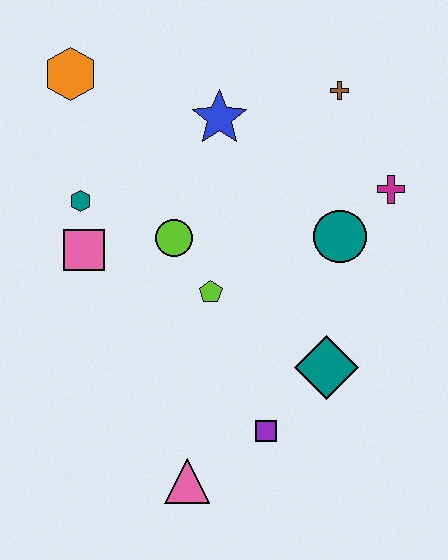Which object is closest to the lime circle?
The lime pentagon is closest to the lime circle.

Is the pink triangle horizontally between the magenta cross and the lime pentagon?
No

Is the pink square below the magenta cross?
Yes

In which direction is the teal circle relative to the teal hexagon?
The teal circle is to the right of the teal hexagon.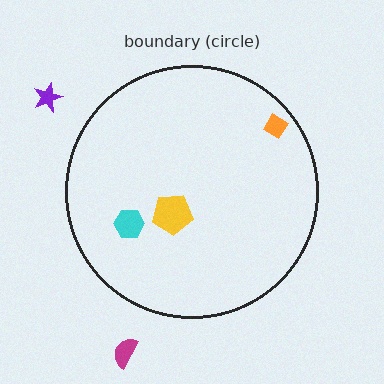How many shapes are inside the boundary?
3 inside, 2 outside.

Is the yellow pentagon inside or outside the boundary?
Inside.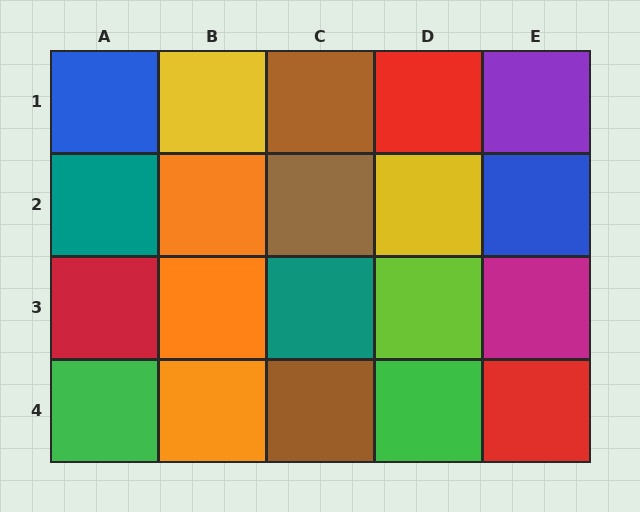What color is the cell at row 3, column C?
Teal.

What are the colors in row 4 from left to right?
Green, orange, brown, green, red.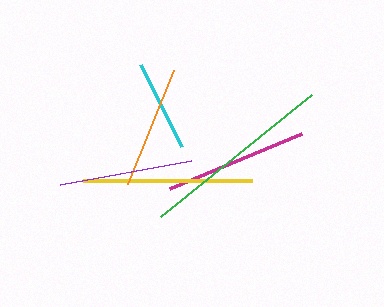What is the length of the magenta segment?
The magenta segment is approximately 143 pixels long.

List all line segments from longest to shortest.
From longest to shortest: green, yellow, magenta, purple, orange, cyan.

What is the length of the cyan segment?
The cyan segment is approximately 91 pixels long.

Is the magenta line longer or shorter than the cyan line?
The magenta line is longer than the cyan line.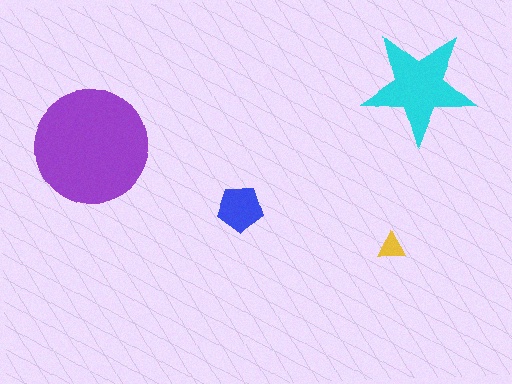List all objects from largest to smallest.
The purple circle, the cyan star, the blue pentagon, the yellow triangle.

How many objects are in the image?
There are 4 objects in the image.